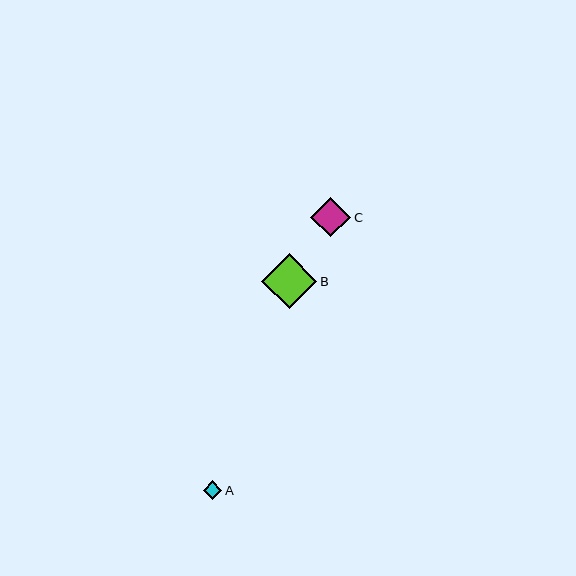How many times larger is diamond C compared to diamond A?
Diamond C is approximately 2.1 times the size of diamond A.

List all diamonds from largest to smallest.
From largest to smallest: B, C, A.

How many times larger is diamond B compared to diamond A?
Diamond B is approximately 3.0 times the size of diamond A.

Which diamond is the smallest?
Diamond A is the smallest with a size of approximately 18 pixels.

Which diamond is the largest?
Diamond B is the largest with a size of approximately 55 pixels.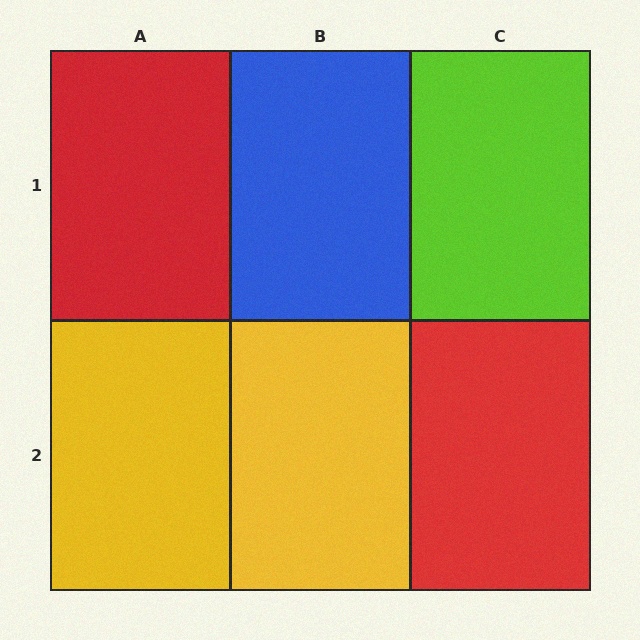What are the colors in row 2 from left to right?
Yellow, yellow, red.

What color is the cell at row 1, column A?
Red.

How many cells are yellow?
2 cells are yellow.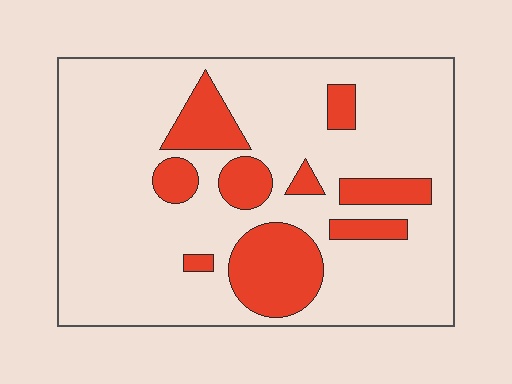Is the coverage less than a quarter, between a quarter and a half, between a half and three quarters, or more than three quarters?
Less than a quarter.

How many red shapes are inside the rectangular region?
9.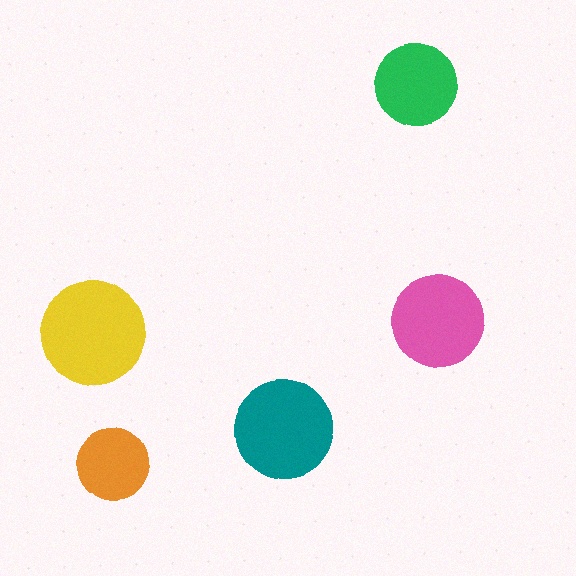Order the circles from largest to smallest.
the yellow one, the teal one, the pink one, the green one, the orange one.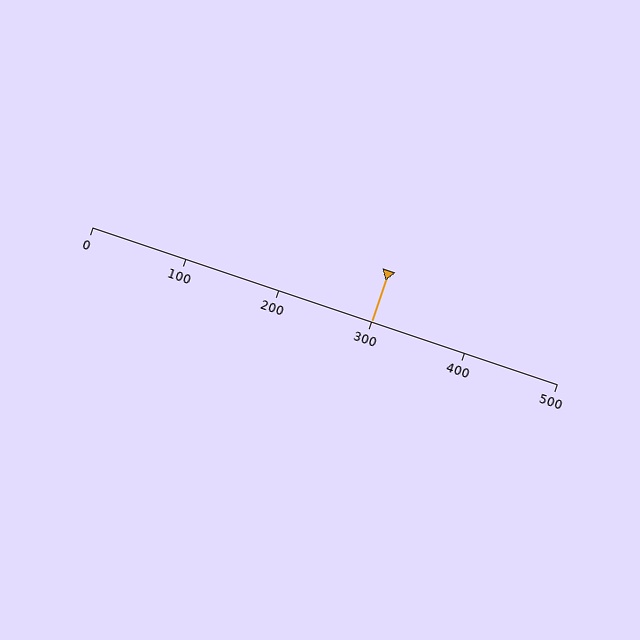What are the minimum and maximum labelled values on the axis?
The axis runs from 0 to 500.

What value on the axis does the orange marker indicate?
The marker indicates approximately 300.